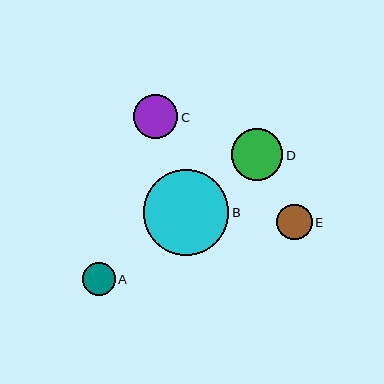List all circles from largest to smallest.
From largest to smallest: B, D, C, E, A.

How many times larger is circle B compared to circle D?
Circle B is approximately 1.7 times the size of circle D.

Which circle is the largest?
Circle B is the largest with a size of approximately 85 pixels.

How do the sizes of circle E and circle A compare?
Circle E and circle A are approximately the same size.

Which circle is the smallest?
Circle A is the smallest with a size of approximately 33 pixels.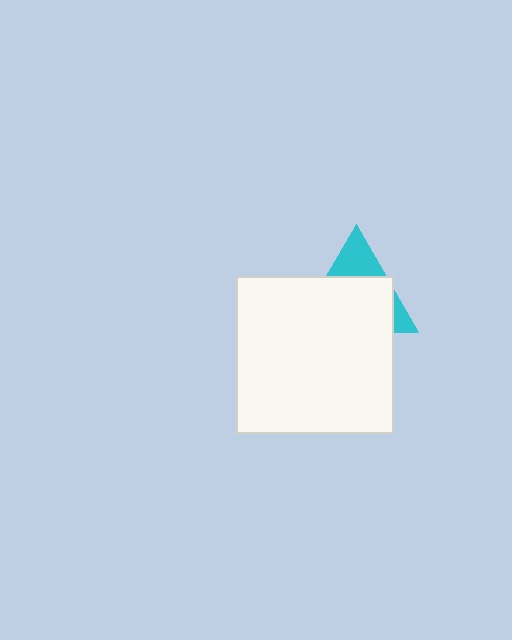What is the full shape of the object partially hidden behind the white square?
The partially hidden object is a cyan triangle.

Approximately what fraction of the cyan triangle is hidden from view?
Roughly 69% of the cyan triangle is hidden behind the white square.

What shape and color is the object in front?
The object in front is a white square.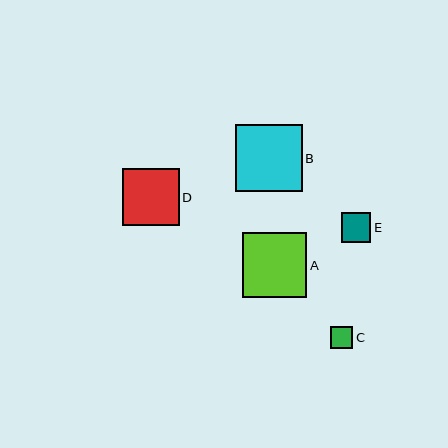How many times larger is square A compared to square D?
Square A is approximately 1.1 times the size of square D.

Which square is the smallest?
Square C is the smallest with a size of approximately 22 pixels.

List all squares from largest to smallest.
From largest to smallest: B, A, D, E, C.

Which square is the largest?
Square B is the largest with a size of approximately 67 pixels.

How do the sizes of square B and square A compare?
Square B and square A are approximately the same size.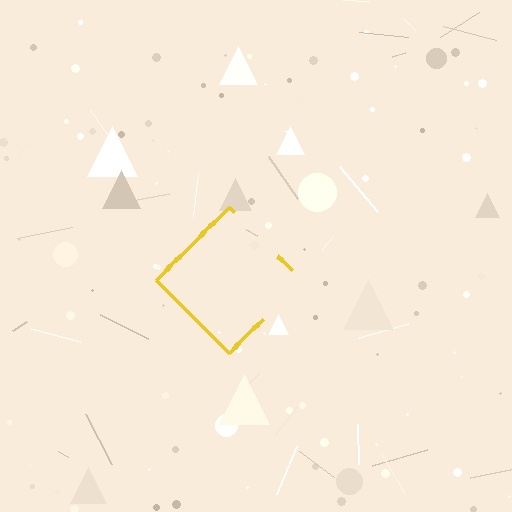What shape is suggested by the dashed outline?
The dashed outline suggests a diamond.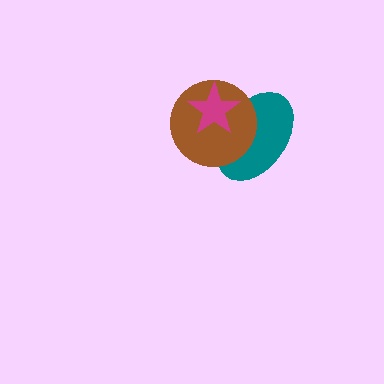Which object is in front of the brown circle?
The magenta star is in front of the brown circle.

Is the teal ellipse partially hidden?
Yes, it is partially covered by another shape.